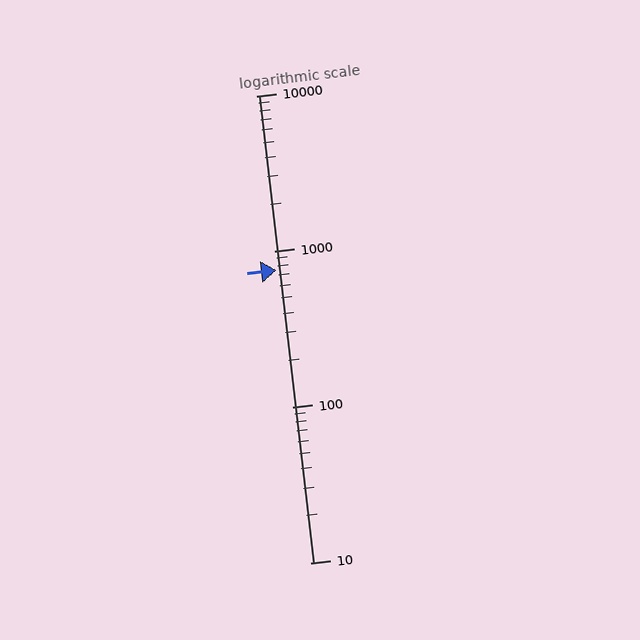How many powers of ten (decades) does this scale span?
The scale spans 3 decades, from 10 to 10000.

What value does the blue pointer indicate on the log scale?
The pointer indicates approximately 760.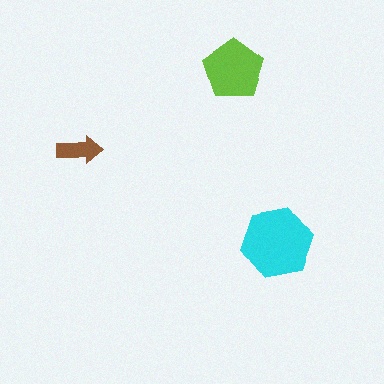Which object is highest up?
The lime pentagon is topmost.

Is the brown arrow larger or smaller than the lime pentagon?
Smaller.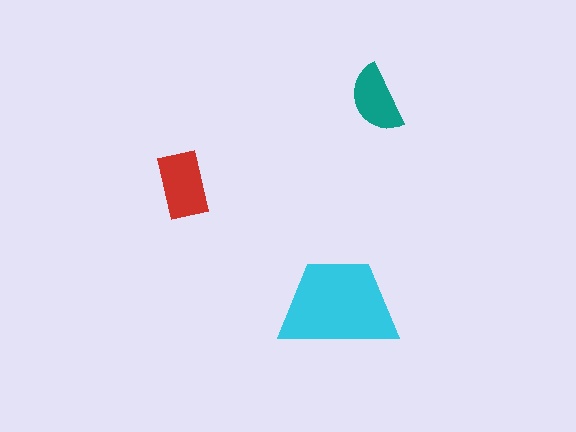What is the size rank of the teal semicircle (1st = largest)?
3rd.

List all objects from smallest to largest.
The teal semicircle, the red rectangle, the cyan trapezoid.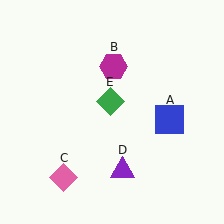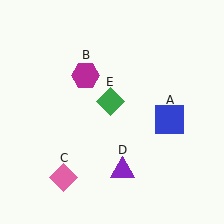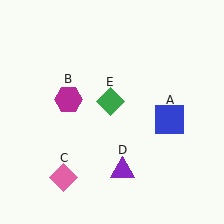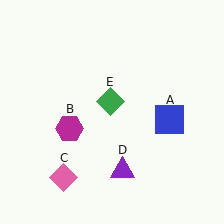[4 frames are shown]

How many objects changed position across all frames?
1 object changed position: magenta hexagon (object B).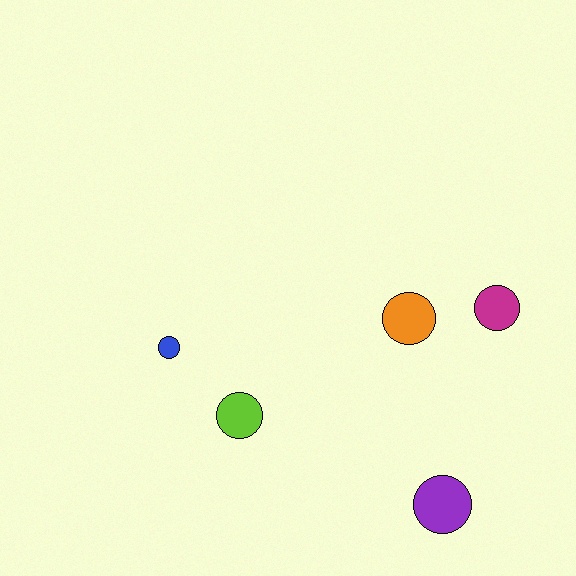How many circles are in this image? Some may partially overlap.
There are 5 circles.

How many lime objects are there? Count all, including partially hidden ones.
There is 1 lime object.